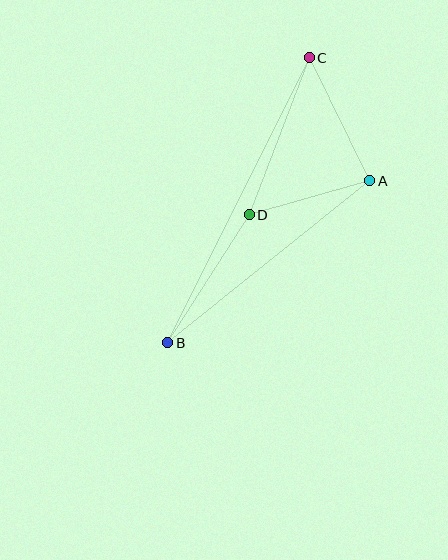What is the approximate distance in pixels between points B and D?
The distance between B and D is approximately 152 pixels.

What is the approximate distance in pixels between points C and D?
The distance between C and D is approximately 168 pixels.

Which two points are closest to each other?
Points A and D are closest to each other.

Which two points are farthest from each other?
Points B and C are farthest from each other.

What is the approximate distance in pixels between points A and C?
The distance between A and C is approximately 137 pixels.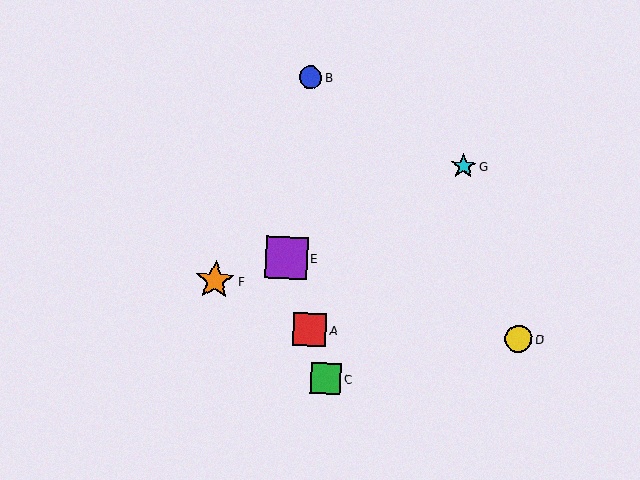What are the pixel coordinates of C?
Object C is at (326, 379).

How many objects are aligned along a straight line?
3 objects (A, C, E) are aligned along a straight line.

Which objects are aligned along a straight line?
Objects A, C, E are aligned along a straight line.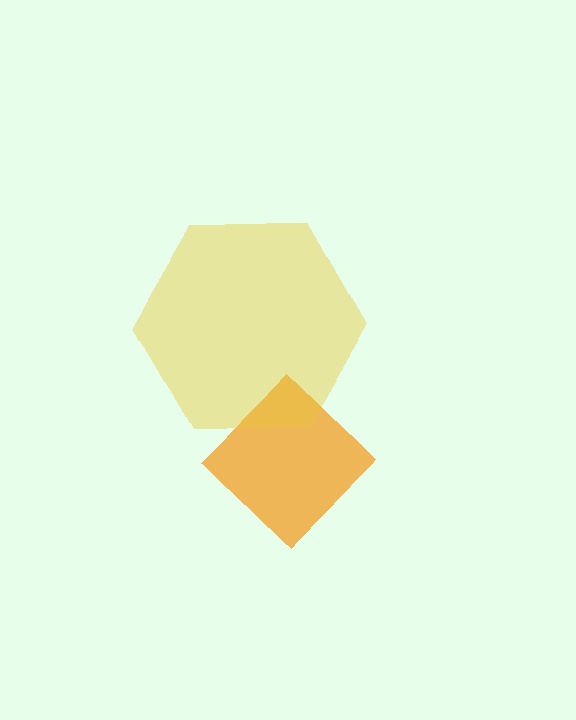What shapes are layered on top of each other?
The layered shapes are: an orange diamond, a yellow hexagon.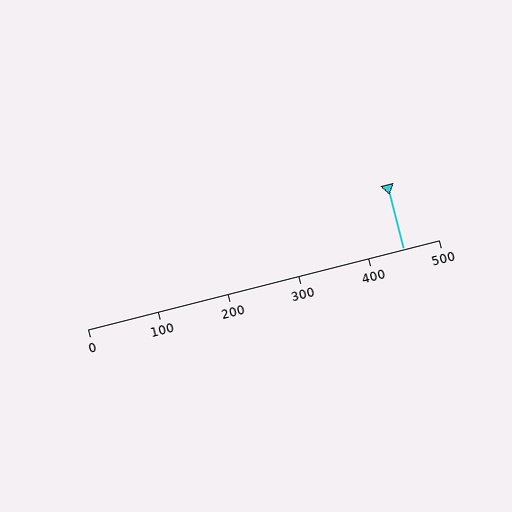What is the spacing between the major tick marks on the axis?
The major ticks are spaced 100 apart.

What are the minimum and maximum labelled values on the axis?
The axis runs from 0 to 500.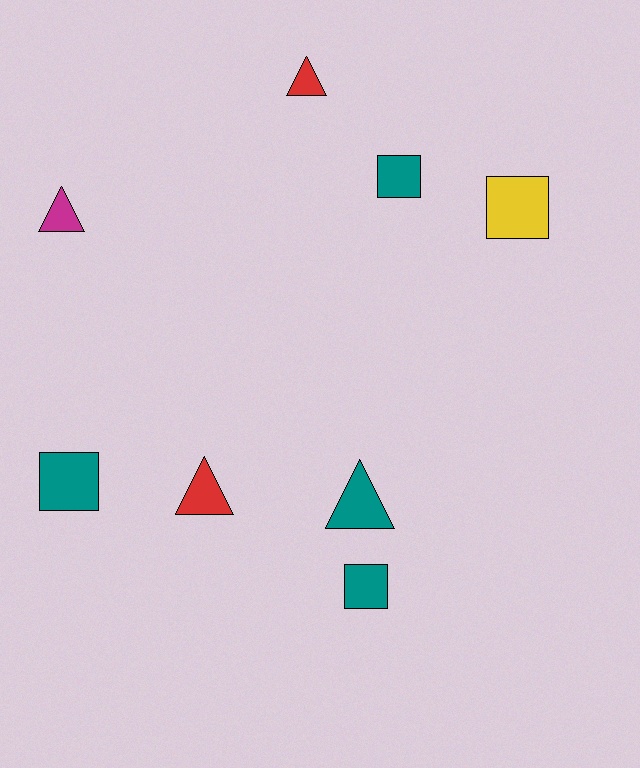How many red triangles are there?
There are 2 red triangles.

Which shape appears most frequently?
Triangle, with 4 objects.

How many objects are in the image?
There are 8 objects.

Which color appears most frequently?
Teal, with 4 objects.